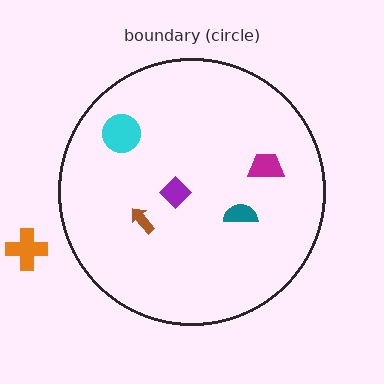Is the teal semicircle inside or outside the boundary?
Inside.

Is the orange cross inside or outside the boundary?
Outside.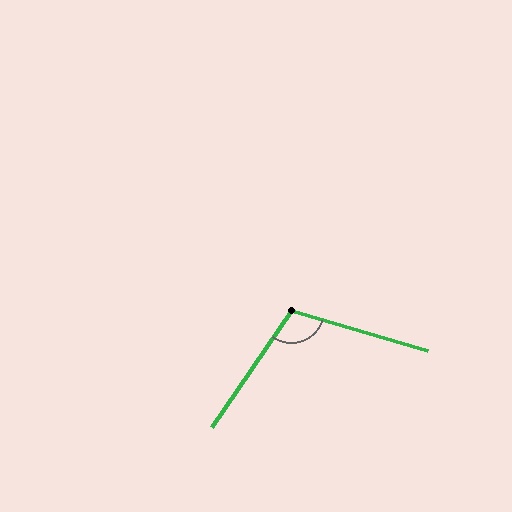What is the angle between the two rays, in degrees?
Approximately 108 degrees.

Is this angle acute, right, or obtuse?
It is obtuse.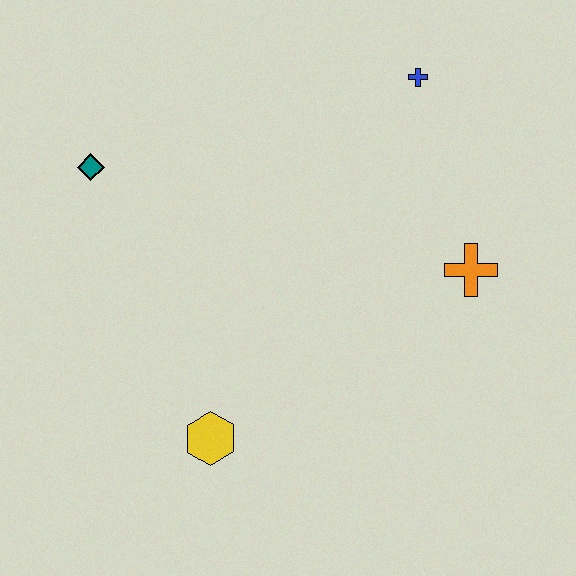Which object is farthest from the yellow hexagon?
The blue cross is farthest from the yellow hexagon.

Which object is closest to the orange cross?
The blue cross is closest to the orange cross.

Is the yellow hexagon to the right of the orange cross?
No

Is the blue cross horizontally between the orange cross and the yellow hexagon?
Yes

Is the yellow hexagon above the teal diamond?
No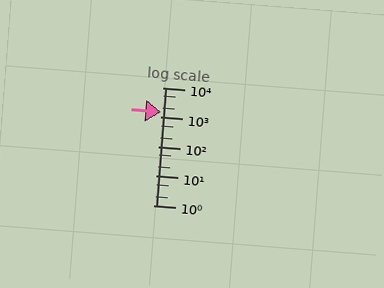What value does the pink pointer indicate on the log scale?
The pointer indicates approximately 1500.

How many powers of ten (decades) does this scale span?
The scale spans 4 decades, from 1 to 10000.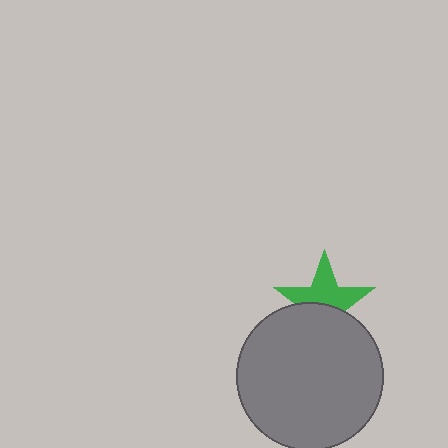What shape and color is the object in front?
The object in front is a gray circle.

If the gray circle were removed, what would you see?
You would see the complete green star.